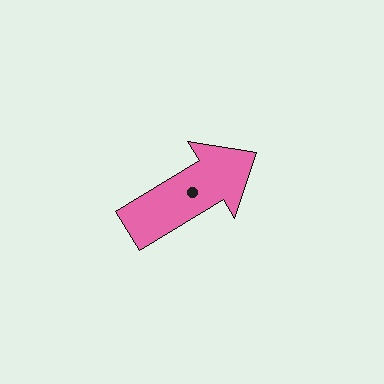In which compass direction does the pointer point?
Northeast.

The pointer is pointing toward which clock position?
Roughly 2 o'clock.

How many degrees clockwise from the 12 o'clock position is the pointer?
Approximately 59 degrees.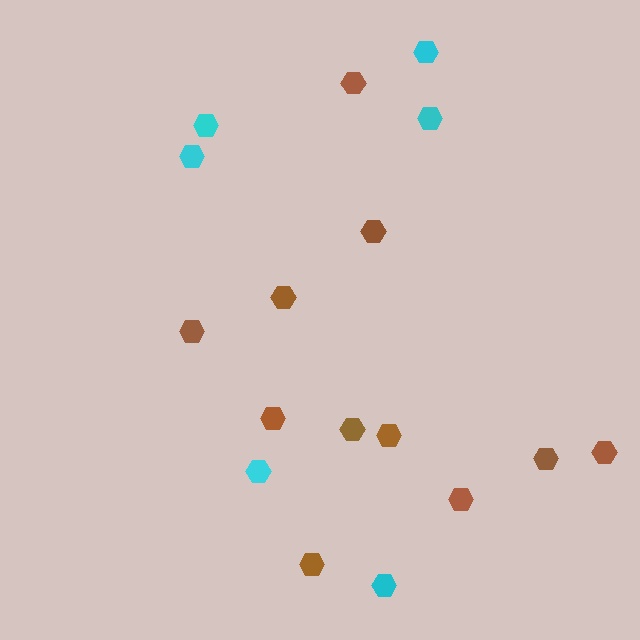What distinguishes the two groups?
There are 2 groups: one group of cyan hexagons (6) and one group of brown hexagons (11).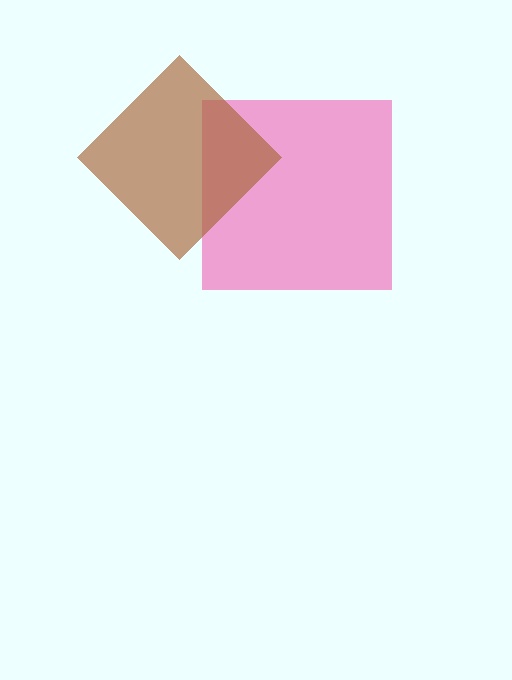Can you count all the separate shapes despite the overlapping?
Yes, there are 2 separate shapes.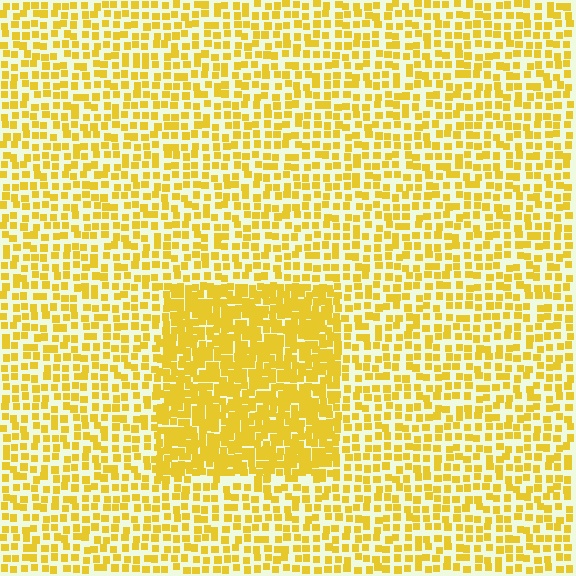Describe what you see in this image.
The image contains small yellow elements arranged at two different densities. A rectangle-shaped region is visible where the elements are more densely packed than the surrounding area.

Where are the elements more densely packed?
The elements are more densely packed inside the rectangle boundary.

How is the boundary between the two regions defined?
The boundary is defined by a change in element density (approximately 2.0x ratio). All elements are the same color, size, and shape.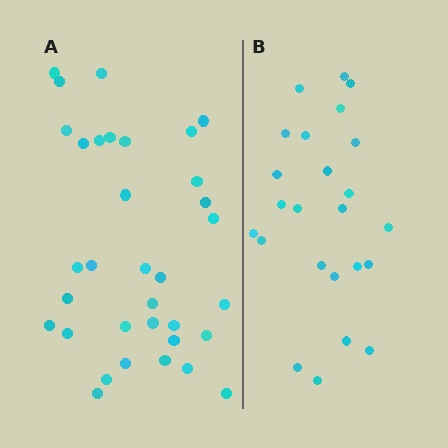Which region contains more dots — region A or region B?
Region A (the left region) has more dots.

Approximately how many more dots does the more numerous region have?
Region A has roughly 10 or so more dots than region B.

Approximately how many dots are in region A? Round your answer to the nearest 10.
About 30 dots. (The exact count is 34, which rounds to 30.)